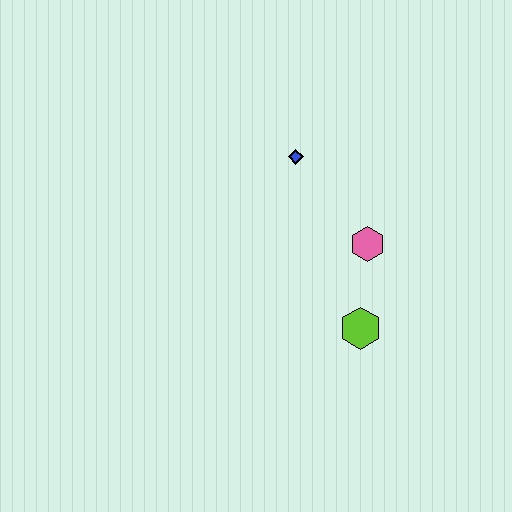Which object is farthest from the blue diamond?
The lime hexagon is farthest from the blue diamond.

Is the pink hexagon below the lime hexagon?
No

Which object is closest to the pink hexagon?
The lime hexagon is closest to the pink hexagon.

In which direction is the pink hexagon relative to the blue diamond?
The pink hexagon is below the blue diamond.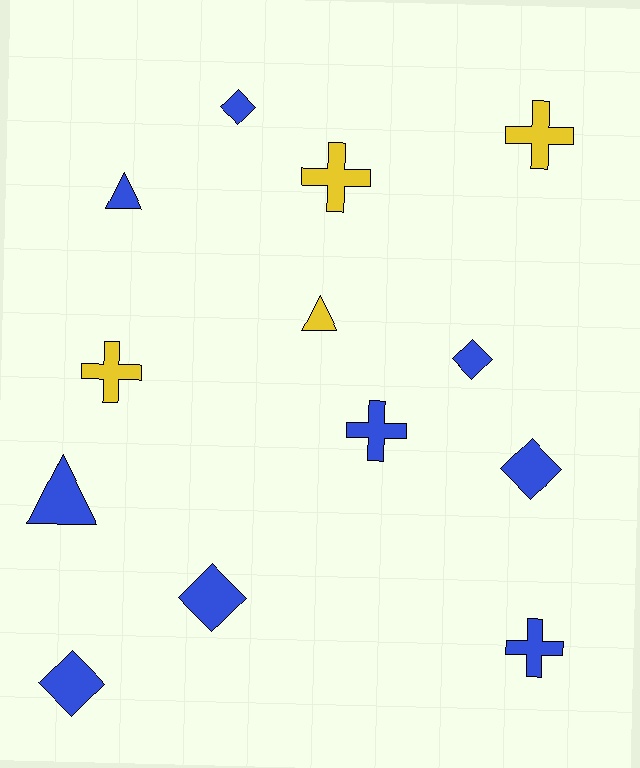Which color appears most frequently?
Blue, with 9 objects.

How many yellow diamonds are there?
There are no yellow diamonds.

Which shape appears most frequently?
Cross, with 5 objects.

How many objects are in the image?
There are 13 objects.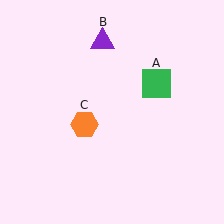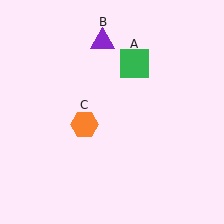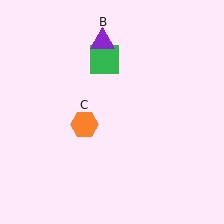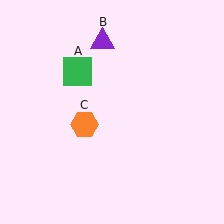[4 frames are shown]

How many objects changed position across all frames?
1 object changed position: green square (object A).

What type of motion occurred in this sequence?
The green square (object A) rotated counterclockwise around the center of the scene.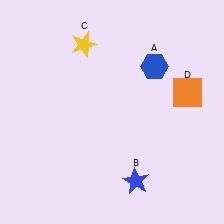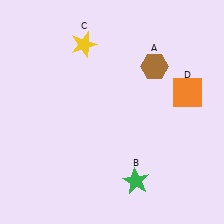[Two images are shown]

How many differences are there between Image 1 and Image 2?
There are 2 differences between the two images.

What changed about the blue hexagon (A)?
In Image 1, A is blue. In Image 2, it changed to brown.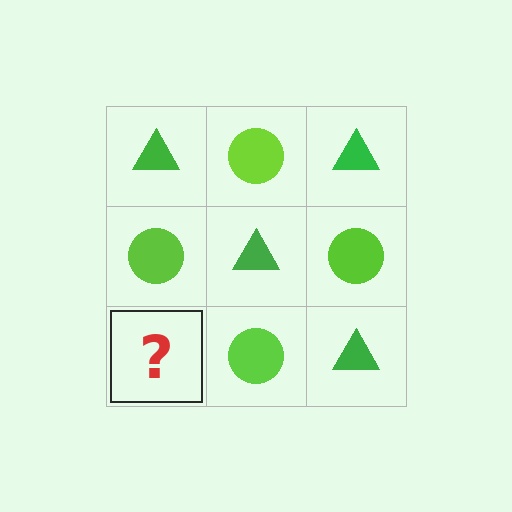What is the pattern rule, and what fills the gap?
The rule is that it alternates green triangle and lime circle in a checkerboard pattern. The gap should be filled with a green triangle.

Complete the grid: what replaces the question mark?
The question mark should be replaced with a green triangle.